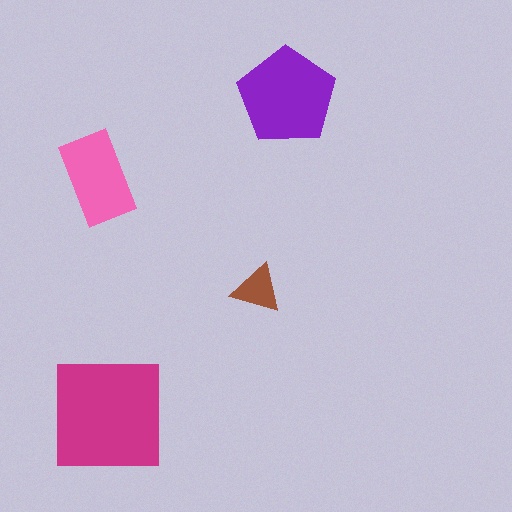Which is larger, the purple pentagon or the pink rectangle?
The purple pentagon.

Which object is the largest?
The magenta square.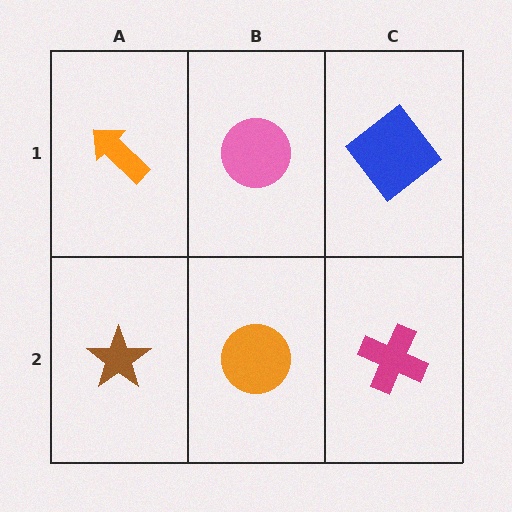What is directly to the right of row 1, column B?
A blue diamond.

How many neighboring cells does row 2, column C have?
2.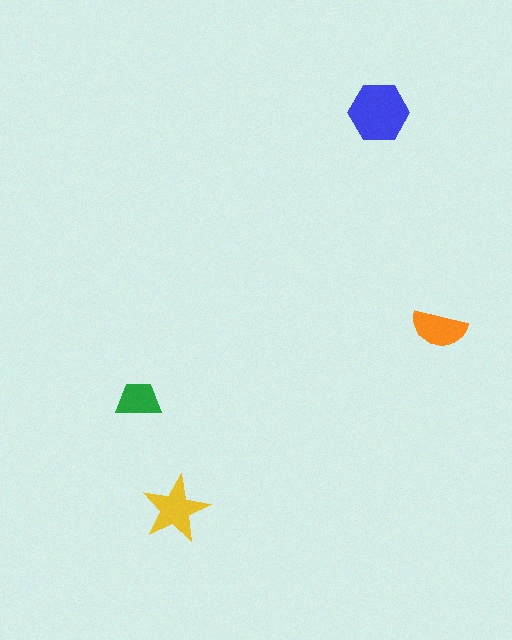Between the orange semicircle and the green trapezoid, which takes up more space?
The orange semicircle.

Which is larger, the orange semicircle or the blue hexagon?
The blue hexagon.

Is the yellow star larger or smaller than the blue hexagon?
Smaller.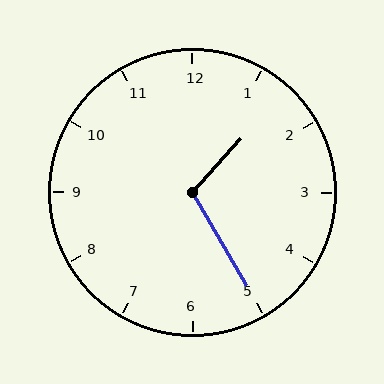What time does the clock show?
1:25.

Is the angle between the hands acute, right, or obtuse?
It is obtuse.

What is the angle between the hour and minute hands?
Approximately 108 degrees.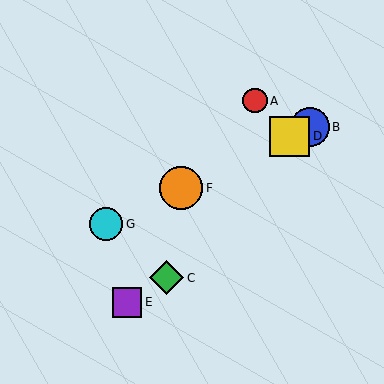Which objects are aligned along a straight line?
Objects B, D, F, G are aligned along a straight line.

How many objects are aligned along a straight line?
4 objects (B, D, F, G) are aligned along a straight line.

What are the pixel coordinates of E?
Object E is at (127, 302).